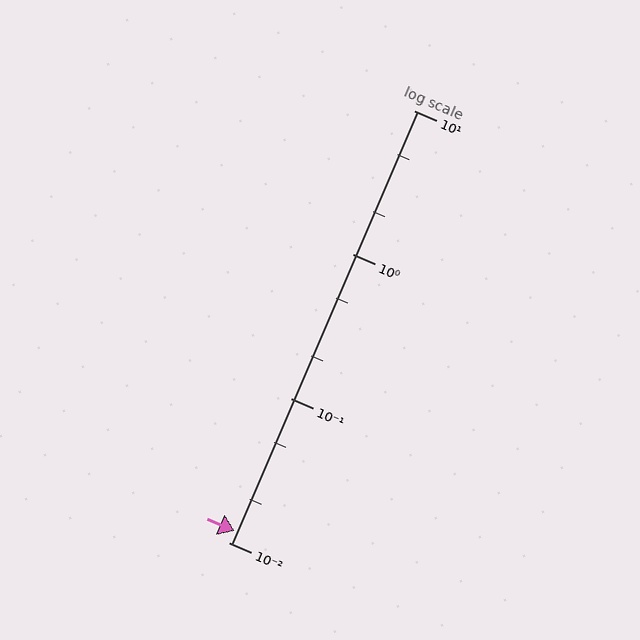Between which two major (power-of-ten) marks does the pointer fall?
The pointer is between 0.01 and 0.1.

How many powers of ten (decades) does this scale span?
The scale spans 3 decades, from 0.01 to 10.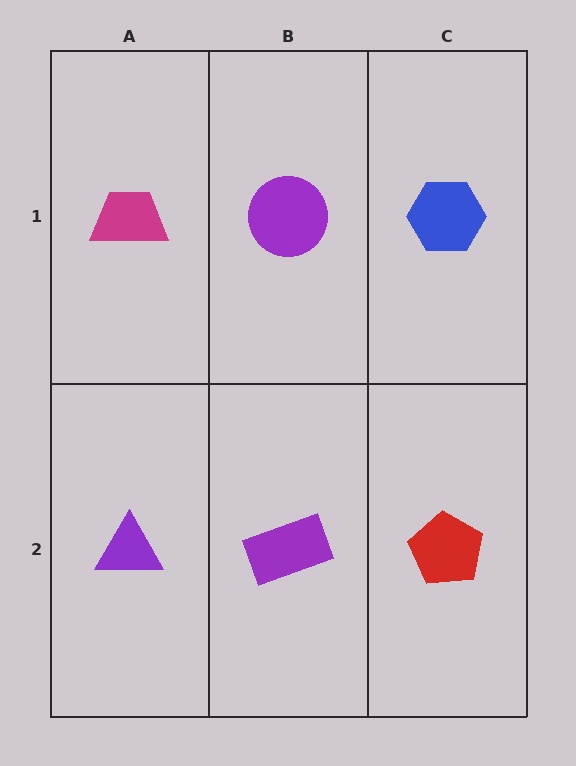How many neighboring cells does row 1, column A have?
2.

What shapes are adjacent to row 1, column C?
A red pentagon (row 2, column C), a purple circle (row 1, column B).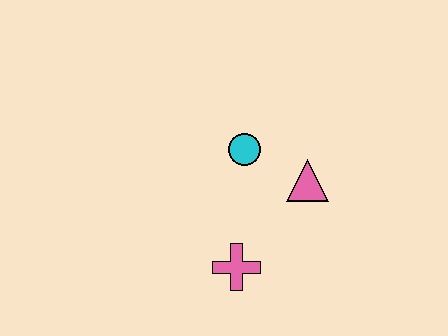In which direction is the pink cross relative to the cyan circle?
The pink cross is below the cyan circle.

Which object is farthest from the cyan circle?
The pink cross is farthest from the cyan circle.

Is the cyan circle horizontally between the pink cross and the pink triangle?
Yes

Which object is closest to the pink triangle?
The cyan circle is closest to the pink triangle.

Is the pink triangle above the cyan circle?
No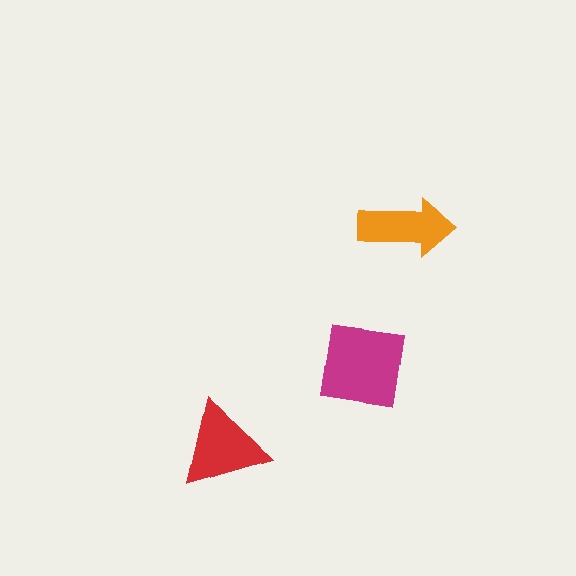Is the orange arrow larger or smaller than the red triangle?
Smaller.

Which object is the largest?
The magenta square.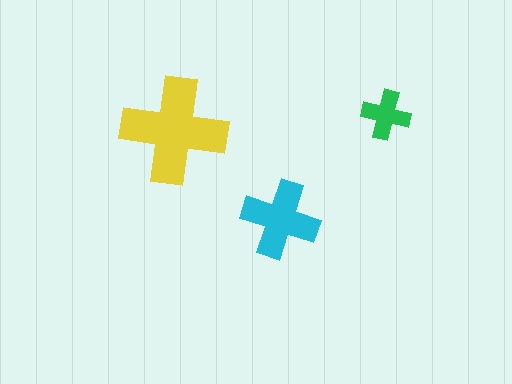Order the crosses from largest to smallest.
the yellow one, the cyan one, the green one.